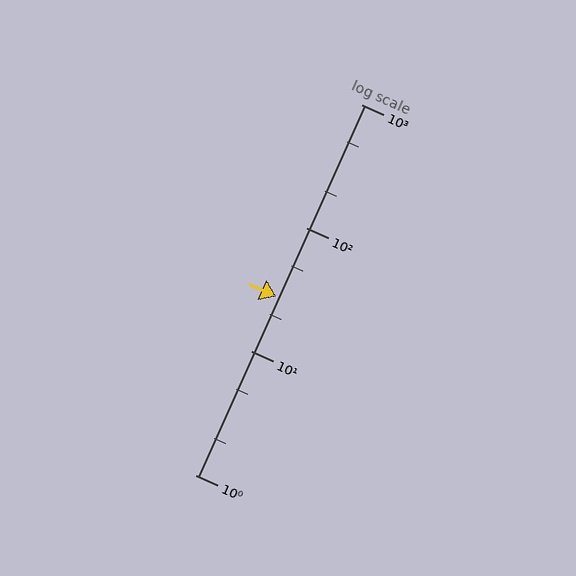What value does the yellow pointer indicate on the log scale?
The pointer indicates approximately 28.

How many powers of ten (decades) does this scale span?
The scale spans 3 decades, from 1 to 1000.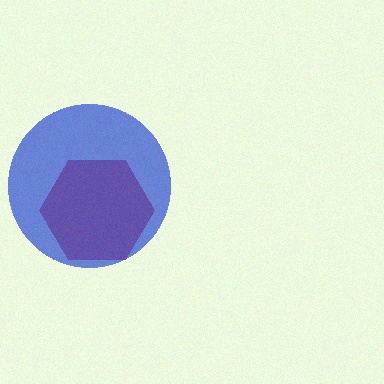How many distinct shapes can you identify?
There are 2 distinct shapes: a red hexagon, a blue circle.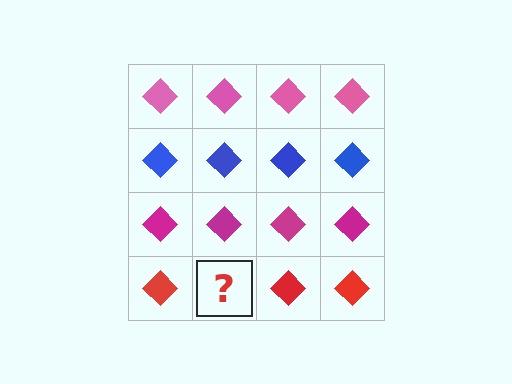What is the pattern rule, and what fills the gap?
The rule is that each row has a consistent color. The gap should be filled with a red diamond.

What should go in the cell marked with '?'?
The missing cell should contain a red diamond.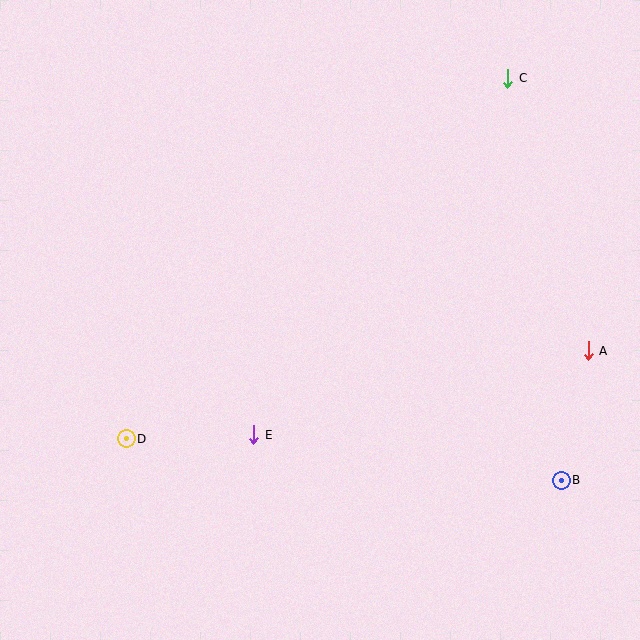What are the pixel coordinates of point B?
Point B is at (561, 480).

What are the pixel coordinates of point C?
Point C is at (508, 78).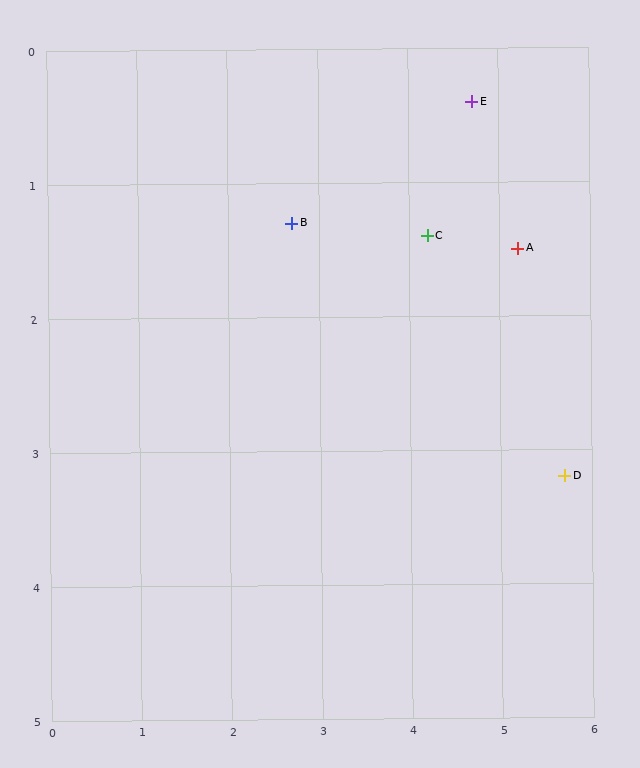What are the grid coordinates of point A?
Point A is at approximately (5.2, 1.5).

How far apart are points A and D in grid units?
Points A and D are about 1.8 grid units apart.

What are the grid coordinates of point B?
Point B is at approximately (2.7, 1.3).